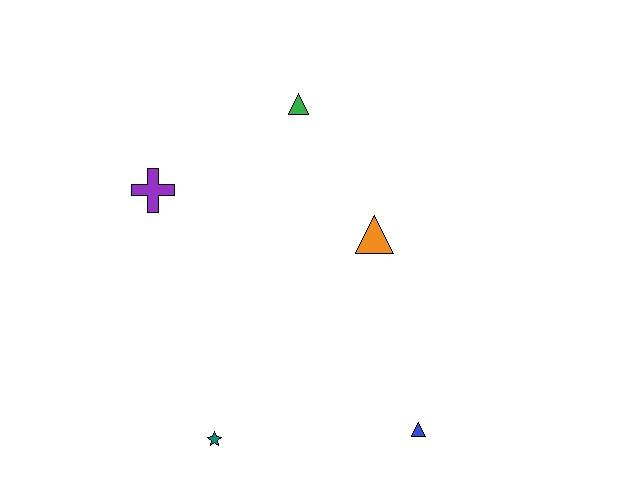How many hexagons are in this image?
There are no hexagons.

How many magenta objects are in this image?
There are no magenta objects.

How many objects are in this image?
There are 5 objects.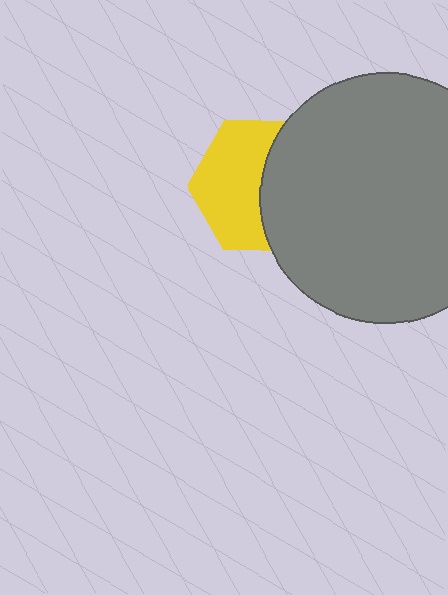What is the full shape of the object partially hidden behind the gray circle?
The partially hidden object is a yellow hexagon.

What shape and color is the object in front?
The object in front is a gray circle.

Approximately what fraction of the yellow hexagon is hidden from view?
Roughly 46% of the yellow hexagon is hidden behind the gray circle.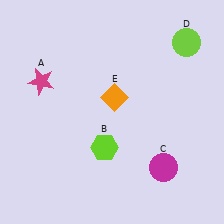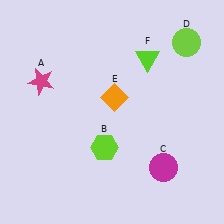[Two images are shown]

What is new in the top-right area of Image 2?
A lime triangle (F) was added in the top-right area of Image 2.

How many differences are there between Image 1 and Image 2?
There is 1 difference between the two images.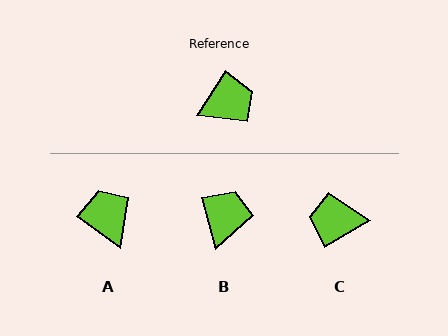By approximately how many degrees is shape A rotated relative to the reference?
Approximately 88 degrees counter-clockwise.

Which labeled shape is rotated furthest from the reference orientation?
C, about 153 degrees away.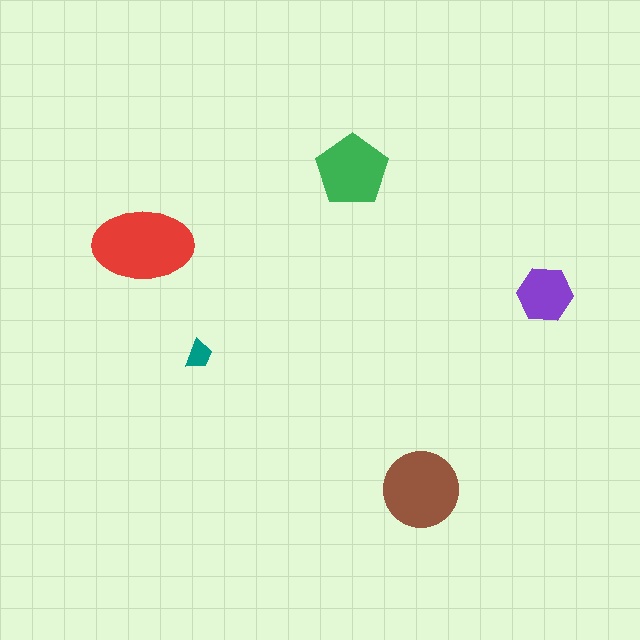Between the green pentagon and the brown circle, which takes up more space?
The brown circle.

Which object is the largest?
The red ellipse.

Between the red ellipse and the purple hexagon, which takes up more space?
The red ellipse.